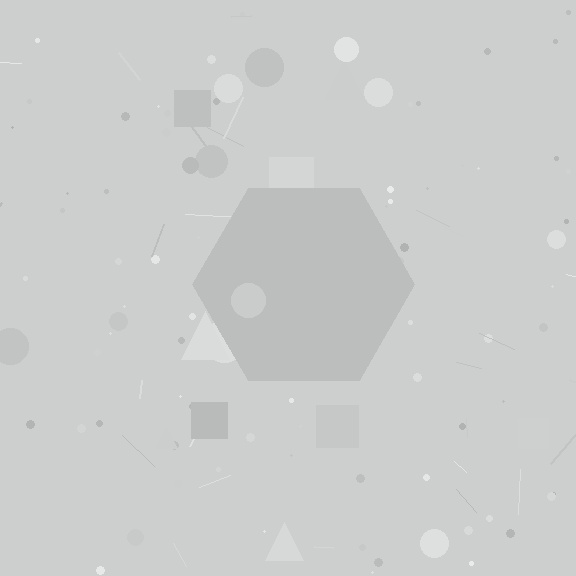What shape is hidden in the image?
A hexagon is hidden in the image.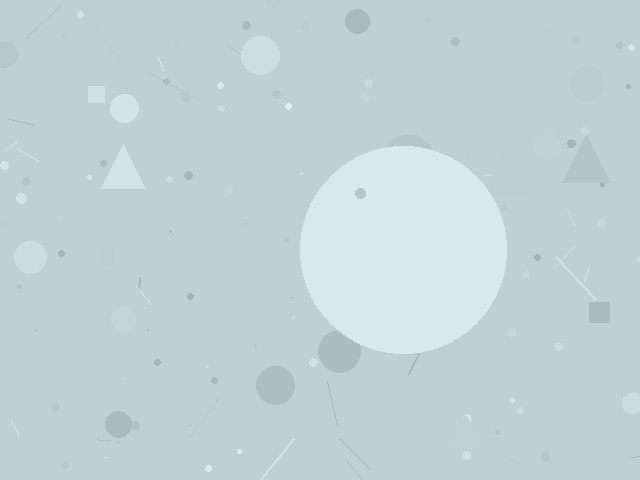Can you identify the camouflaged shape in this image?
The camouflaged shape is a circle.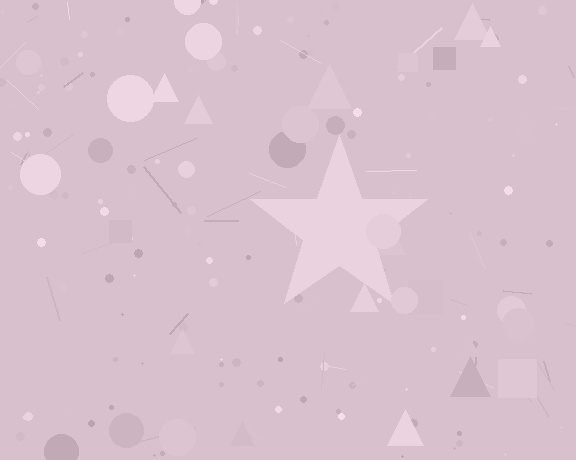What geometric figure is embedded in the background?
A star is embedded in the background.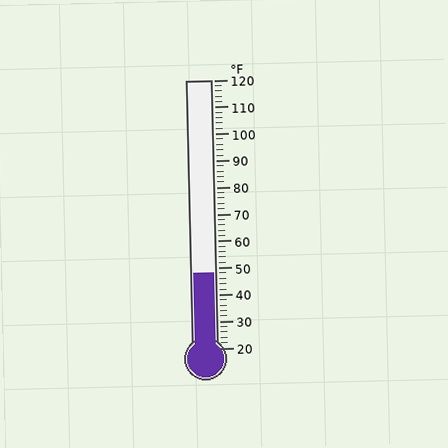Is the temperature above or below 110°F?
The temperature is below 110°F.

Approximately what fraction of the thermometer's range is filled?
The thermometer is filled to approximately 30% of its range.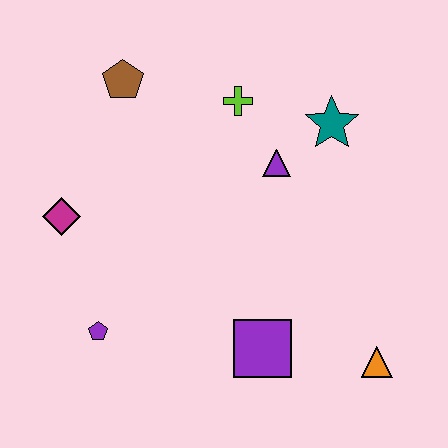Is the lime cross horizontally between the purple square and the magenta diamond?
Yes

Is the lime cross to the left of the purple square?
Yes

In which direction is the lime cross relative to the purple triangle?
The lime cross is above the purple triangle.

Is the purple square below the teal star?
Yes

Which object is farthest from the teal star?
The purple pentagon is farthest from the teal star.